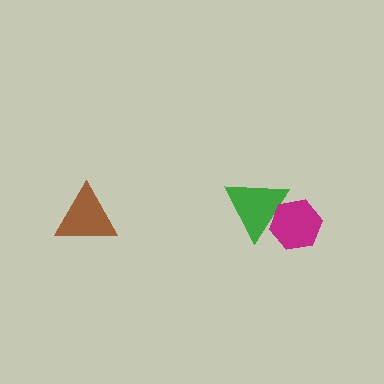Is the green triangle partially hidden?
Yes, it is partially covered by another shape.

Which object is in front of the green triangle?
The magenta hexagon is in front of the green triangle.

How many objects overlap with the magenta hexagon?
1 object overlaps with the magenta hexagon.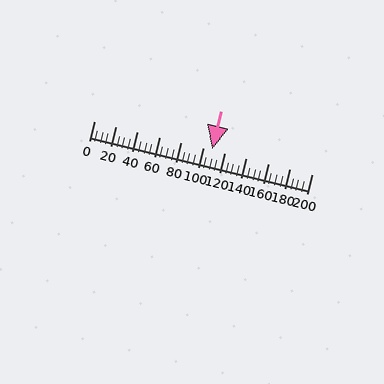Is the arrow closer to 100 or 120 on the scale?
The arrow is closer to 100.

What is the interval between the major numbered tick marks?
The major tick marks are spaced 20 units apart.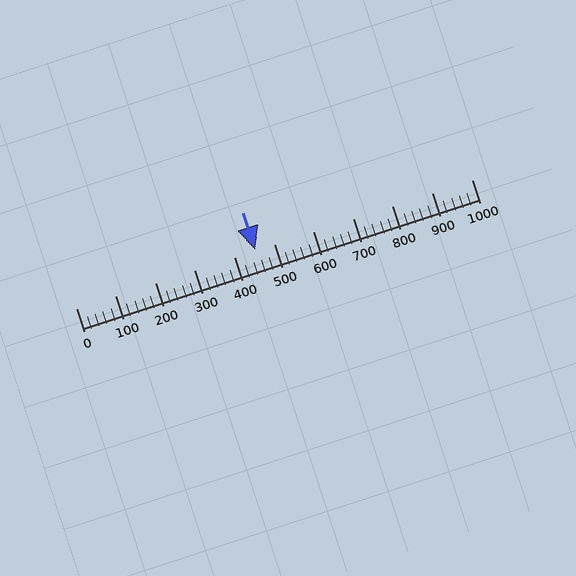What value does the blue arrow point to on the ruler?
The blue arrow points to approximately 453.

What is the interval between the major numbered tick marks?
The major tick marks are spaced 100 units apart.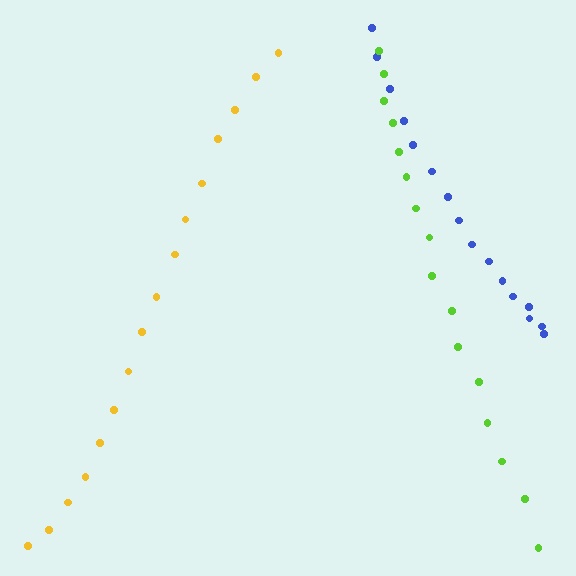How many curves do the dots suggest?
There are 3 distinct paths.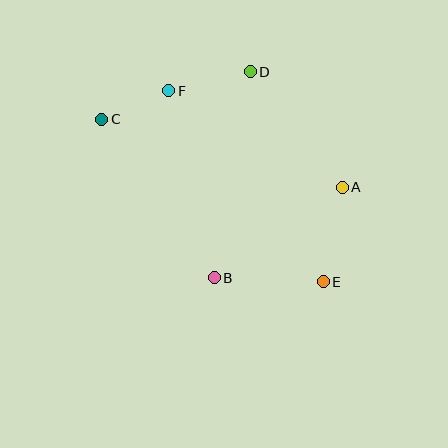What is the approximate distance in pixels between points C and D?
The distance between C and D is approximately 156 pixels.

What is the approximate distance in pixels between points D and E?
The distance between D and E is approximately 222 pixels.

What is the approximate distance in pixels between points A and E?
The distance between A and E is approximately 96 pixels.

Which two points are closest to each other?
Points C and F are closest to each other.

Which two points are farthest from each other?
Points C and E are farthest from each other.